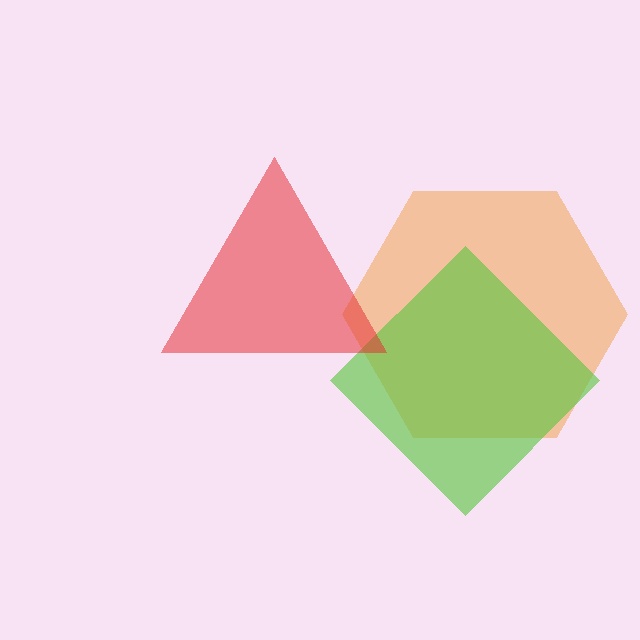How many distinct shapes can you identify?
There are 3 distinct shapes: an orange hexagon, a lime diamond, a red triangle.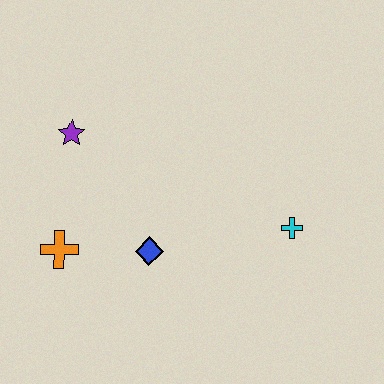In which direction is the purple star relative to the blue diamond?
The purple star is above the blue diamond.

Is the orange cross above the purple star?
No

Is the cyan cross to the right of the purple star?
Yes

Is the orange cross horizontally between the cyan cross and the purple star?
No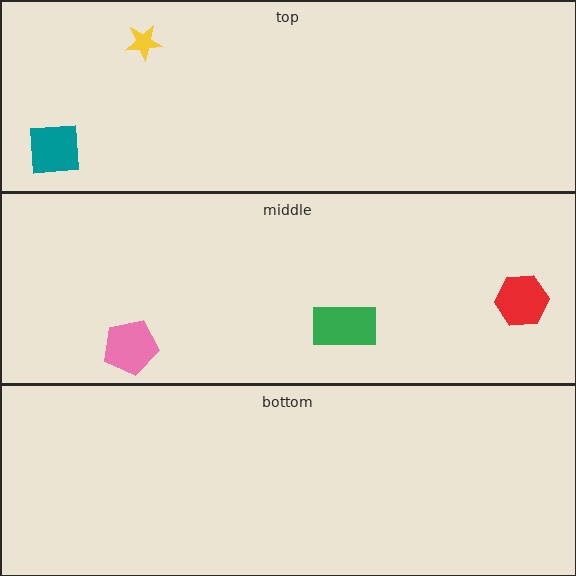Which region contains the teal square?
The top region.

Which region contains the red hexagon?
The middle region.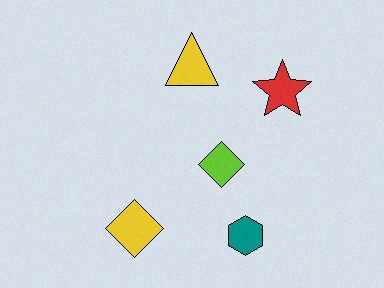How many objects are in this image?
There are 5 objects.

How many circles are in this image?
There are no circles.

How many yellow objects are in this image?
There are 2 yellow objects.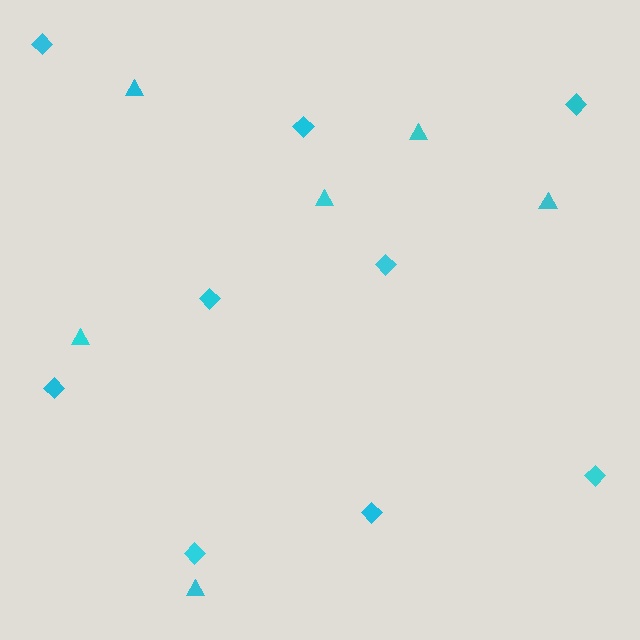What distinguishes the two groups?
There are 2 groups: one group of triangles (6) and one group of diamonds (9).